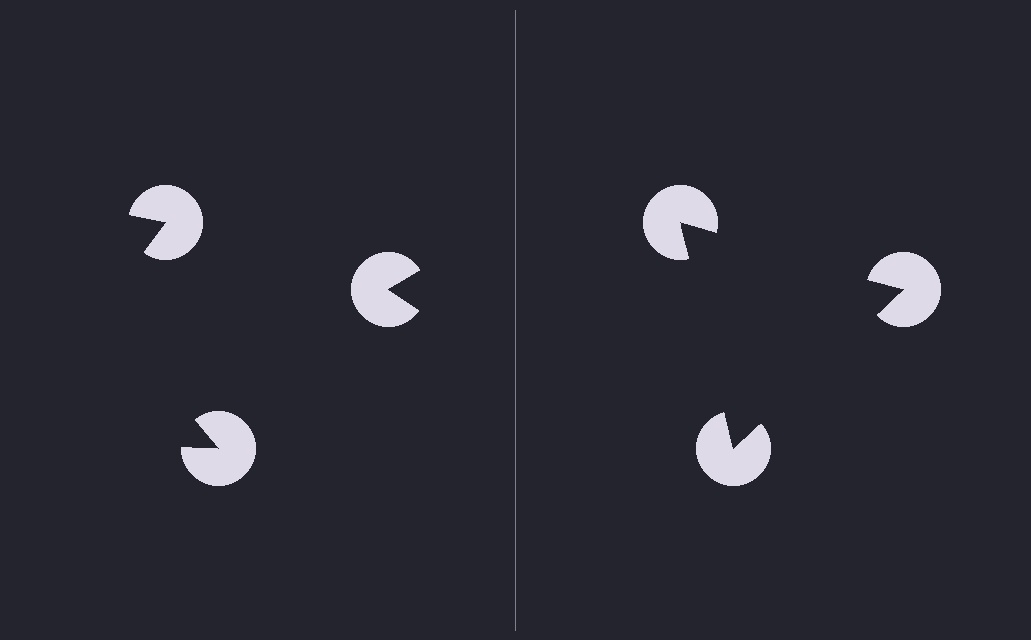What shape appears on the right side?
An illusory triangle.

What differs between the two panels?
The pac-man discs are positioned identically on both sides; only the wedge orientations differ. On the right they align to a triangle; on the left they are misaligned.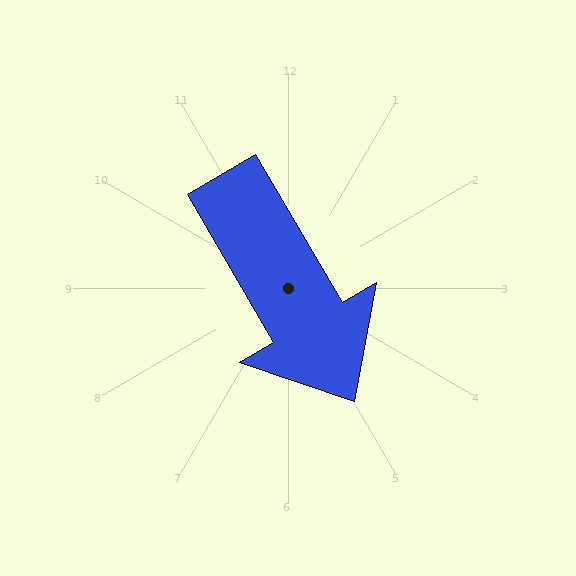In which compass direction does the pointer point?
Southeast.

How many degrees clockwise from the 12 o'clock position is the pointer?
Approximately 150 degrees.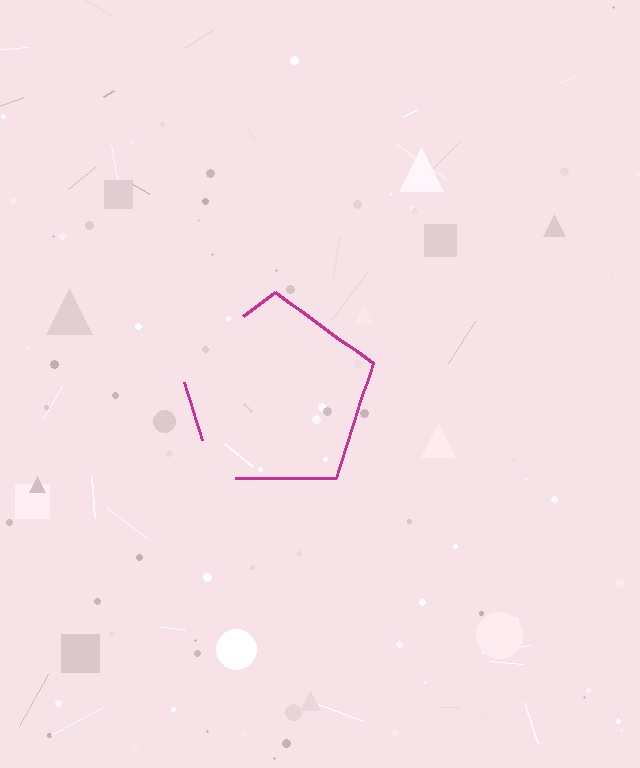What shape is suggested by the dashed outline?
The dashed outline suggests a pentagon.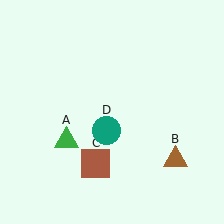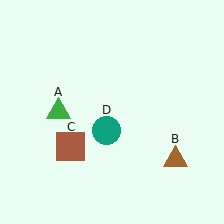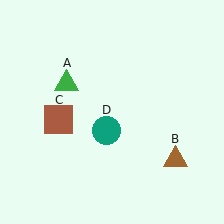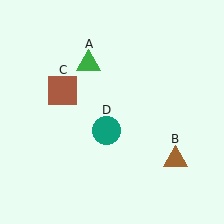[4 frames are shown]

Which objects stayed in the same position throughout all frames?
Brown triangle (object B) and teal circle (object D) remained stationary.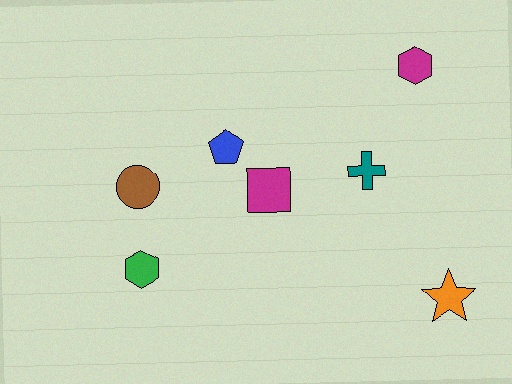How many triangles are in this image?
There are no triangles.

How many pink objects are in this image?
There are no pink objects.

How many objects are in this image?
There are 7 objects.